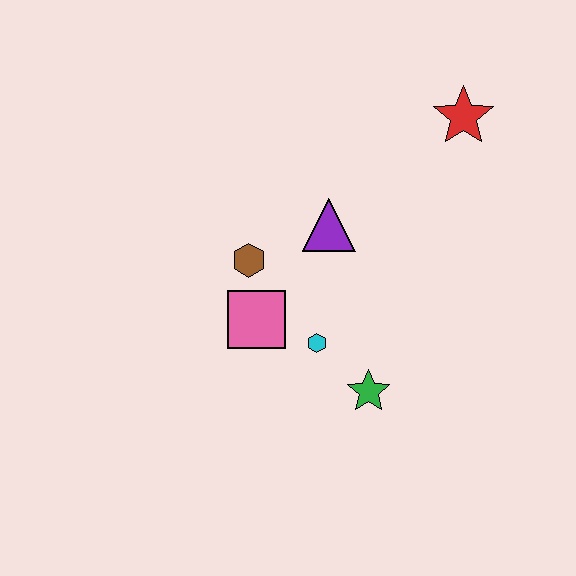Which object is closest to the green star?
The cyan hexagon is closest to the green star.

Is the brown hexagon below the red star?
Yes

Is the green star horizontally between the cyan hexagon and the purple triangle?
No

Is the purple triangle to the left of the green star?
Yes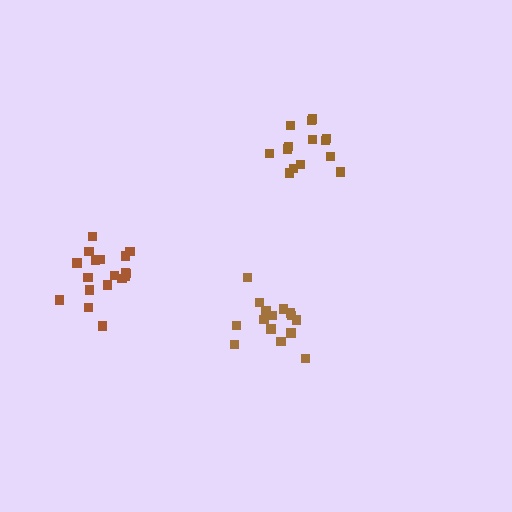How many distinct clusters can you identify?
There are 3 distinct clusters.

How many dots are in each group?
Group 1: 15 dots, Group 2: 14 dots, Group 3: 18 dots (47 total).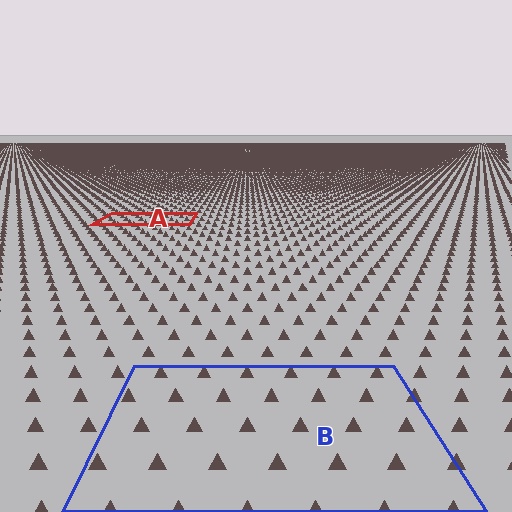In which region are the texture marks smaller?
The texture marks are smaller in region A, because it is farther away.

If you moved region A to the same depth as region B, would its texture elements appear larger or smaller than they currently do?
They would appear larger. At a closer depth, the same texture elements are projected at a bigger on-screen size.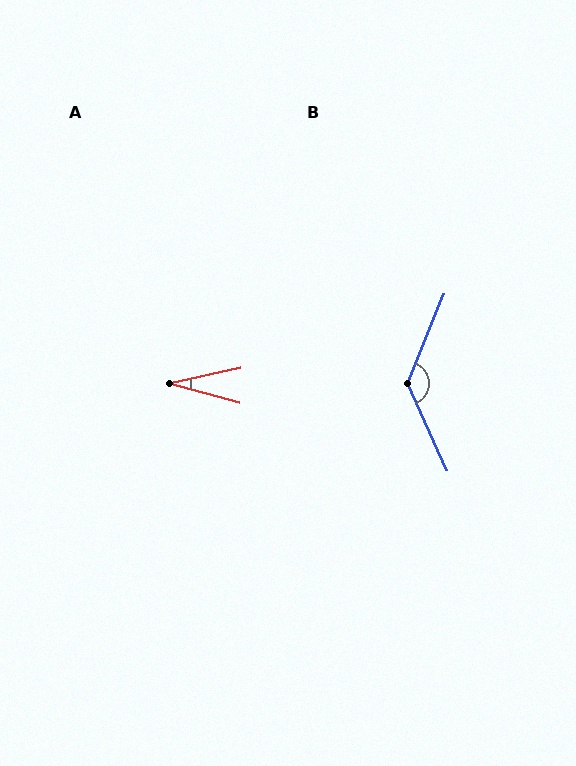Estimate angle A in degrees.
Approximately 28 degrees.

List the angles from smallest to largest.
A (28°), B (133°).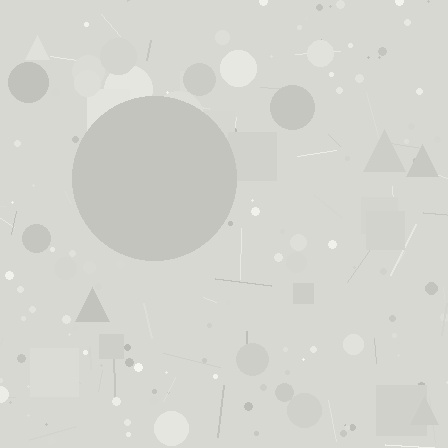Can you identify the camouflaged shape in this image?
The camouflaged shape is a circle.